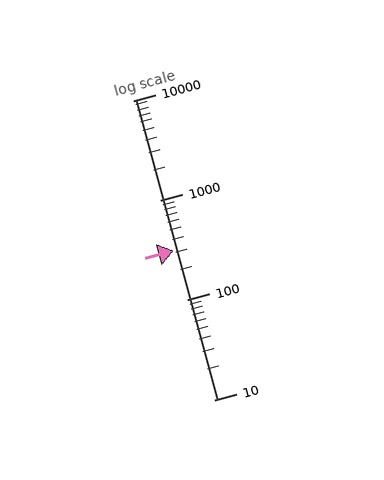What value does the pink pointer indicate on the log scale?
The pointer indicates approximately 310.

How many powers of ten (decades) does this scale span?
The scale spans 3 decades, from 10 to 10000.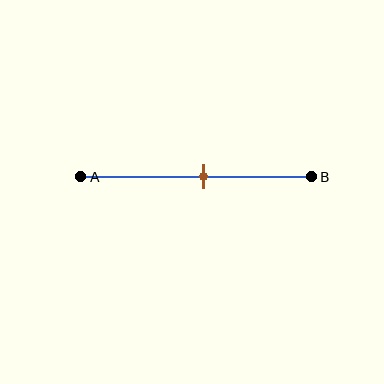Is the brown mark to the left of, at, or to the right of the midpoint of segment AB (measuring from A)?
The brown mark is to the right of the midpoint of segment AB.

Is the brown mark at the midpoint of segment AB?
No, the mark is at about 55% from A, not at the 50% midpoint.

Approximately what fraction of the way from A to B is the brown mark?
The brown mark is approximately 55% of the way from A to B.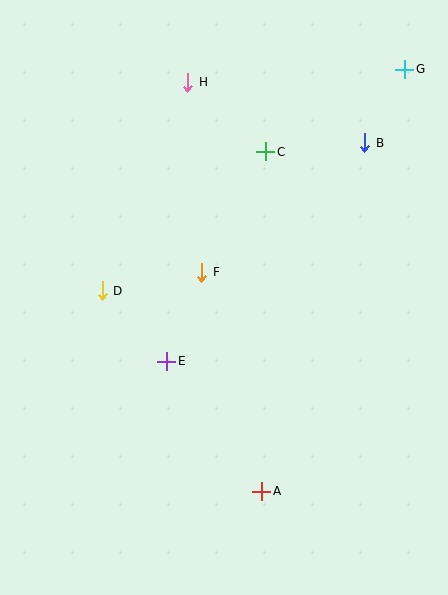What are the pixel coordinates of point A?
Point A is at (262, 491).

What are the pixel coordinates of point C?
Point C is at (266, 152).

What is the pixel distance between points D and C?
The distance between D and C is 215 pixels.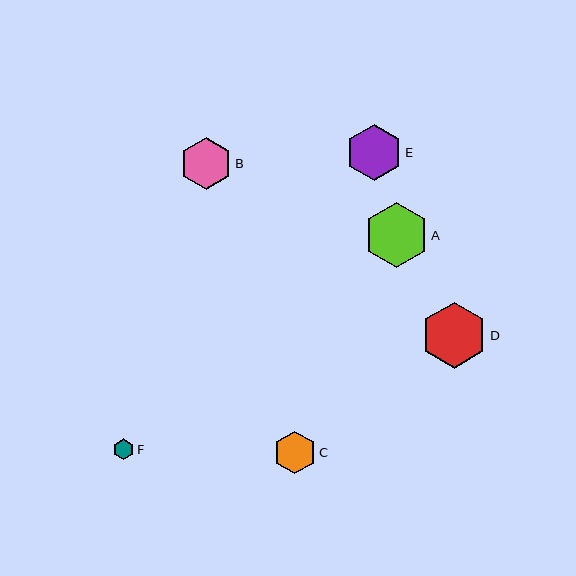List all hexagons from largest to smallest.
From largest to smallest: D, A, E, B, C, F.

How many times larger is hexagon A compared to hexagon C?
Hexagon A is approximately 1.5 times the size of hexagon C.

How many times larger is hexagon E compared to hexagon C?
Hexagon E is approximately 1.3 times the size of hexagon C.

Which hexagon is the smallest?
Hexagon F is the smallest with a size of approximately 21 pixels.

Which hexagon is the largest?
Hexagon D is the largest with a size of approximately 66 pixels.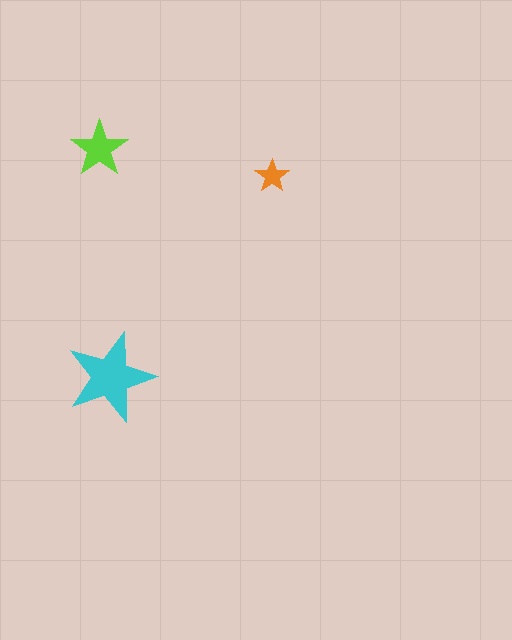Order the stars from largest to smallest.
the cyan one, the lime one, the orange one.